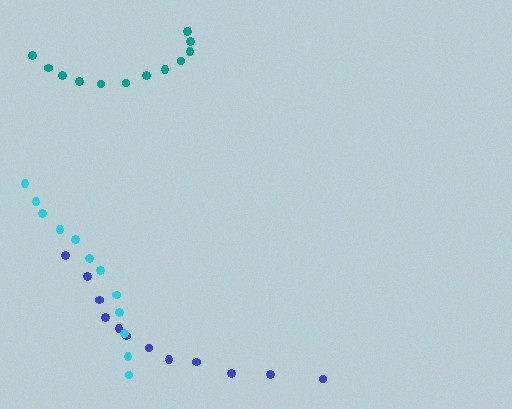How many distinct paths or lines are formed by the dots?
There are 3 distinct paths.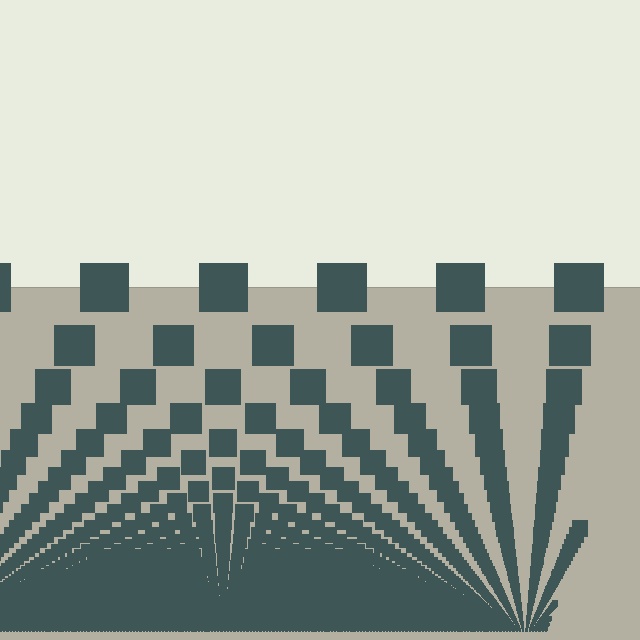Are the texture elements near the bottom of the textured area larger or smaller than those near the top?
Smaller. The gradient is inverted — elements near the bottom are smaller and denser.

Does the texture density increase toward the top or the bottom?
Density increases toward the bottom.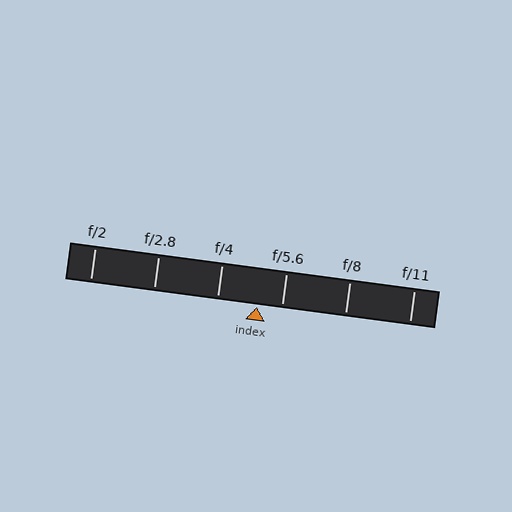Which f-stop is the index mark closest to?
The index mark is closest to f/5.6.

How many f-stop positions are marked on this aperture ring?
There are 6 f-stop positions marked.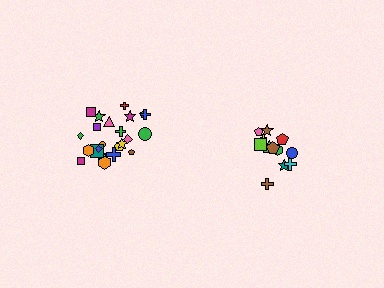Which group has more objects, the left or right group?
The left group.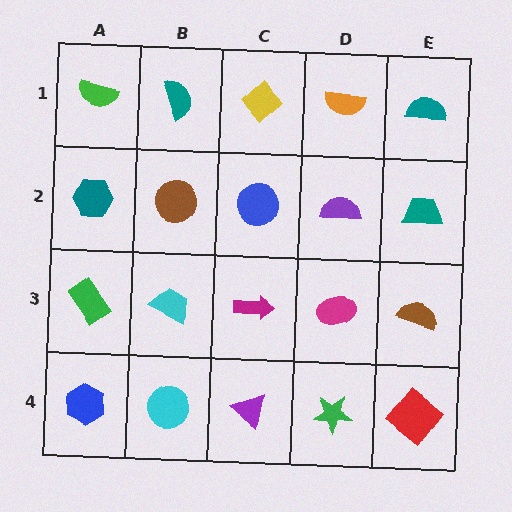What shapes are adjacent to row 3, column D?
A purple semicircle (row 2, column D), a green star (row 4, column D), a magenta arrow (row 3, column C), a brown semicircle (row 3, column E).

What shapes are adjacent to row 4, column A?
A green rectangle (row 3, column A), a cyan circle (row 4, column B).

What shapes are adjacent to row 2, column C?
A yellow diamond (row 1, column C), a magenta arrow (row 3, column C), a brown circle (row 2, column B), a purple semicircle (row 2, column D).